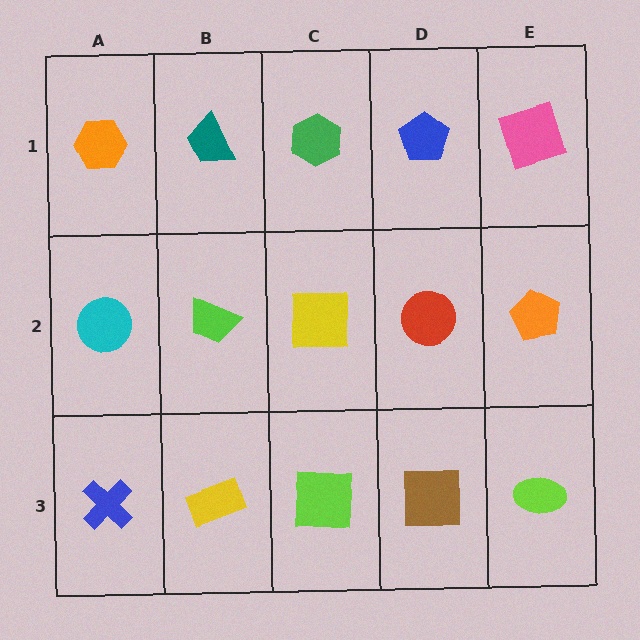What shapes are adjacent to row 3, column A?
A cyan circle (row 2, column A), a yellow rectangle (row 3, column B).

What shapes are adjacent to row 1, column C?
A yellow square (row 2, column C), a teal trapezoid (row 1, column B), a blue pentagon (row 1, column D).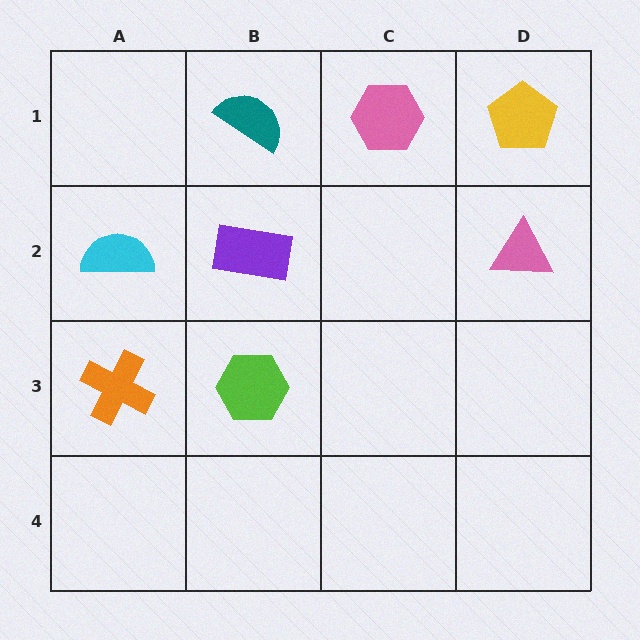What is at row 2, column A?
A cyan semicircle.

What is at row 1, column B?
A teal semicircle.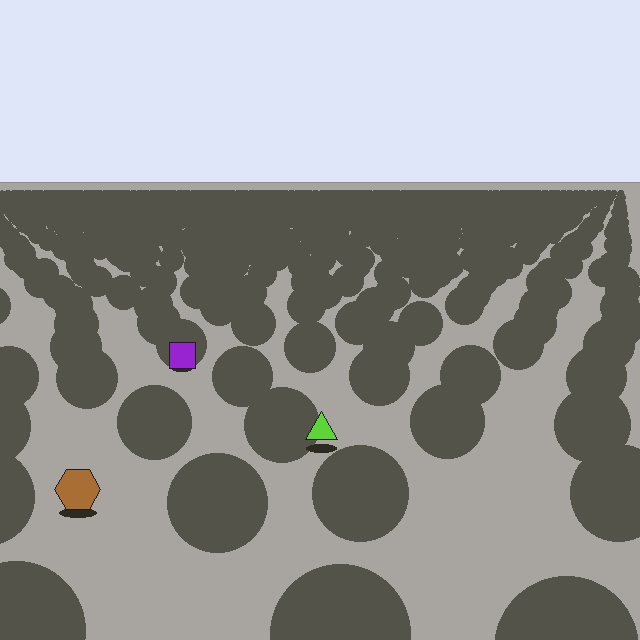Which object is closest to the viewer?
The brown hexagon is closest. The texture marks near it are larger and more spread out.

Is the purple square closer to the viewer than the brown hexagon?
No. The brown hexagon is closer — you can tell from the texture gradient: the ground texture is coarser near it.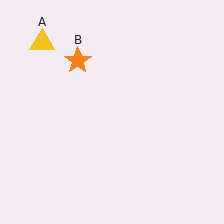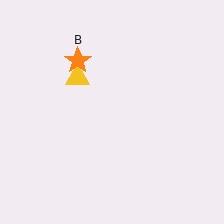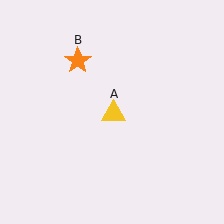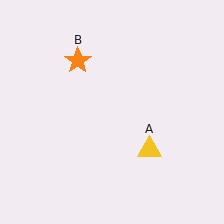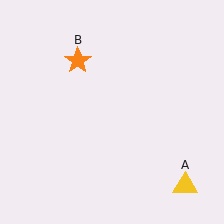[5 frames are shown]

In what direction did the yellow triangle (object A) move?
The yellow triangle (object A) moved down and to the right.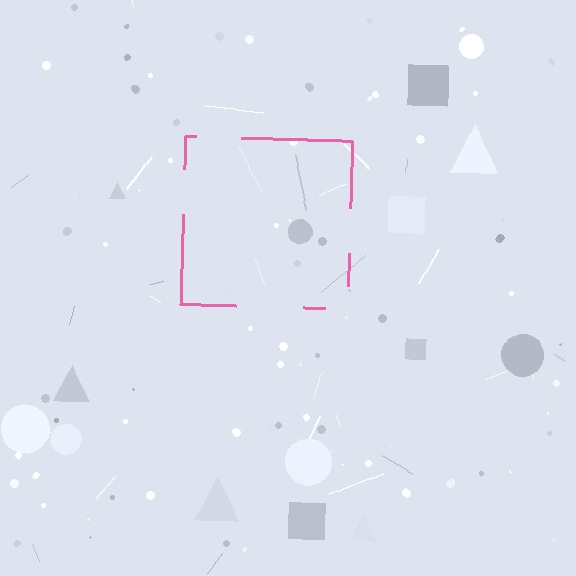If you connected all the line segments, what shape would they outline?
They would outline a square.